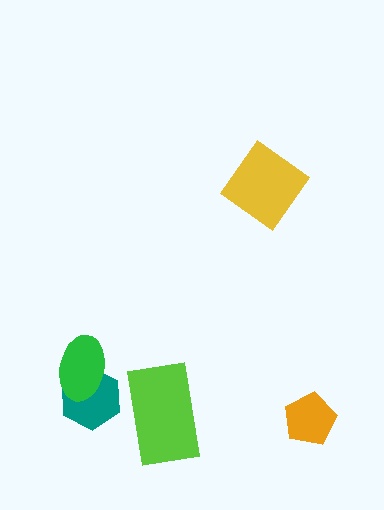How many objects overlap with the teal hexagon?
1 object overlaps with the teal hexagon.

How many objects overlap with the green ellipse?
1 object overlaps with the green ellipse.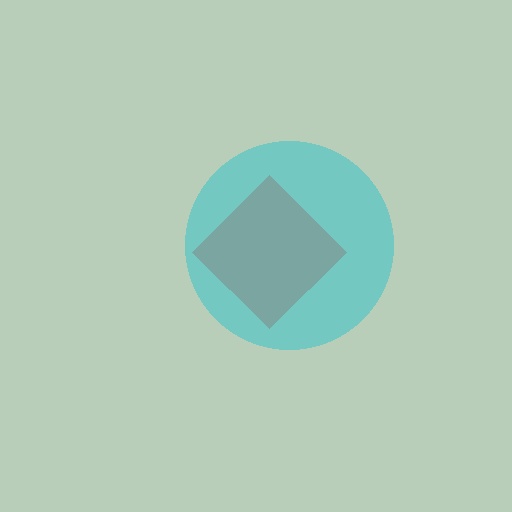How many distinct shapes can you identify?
There are 2 distinct shapes: a red diamond, a cyan circle.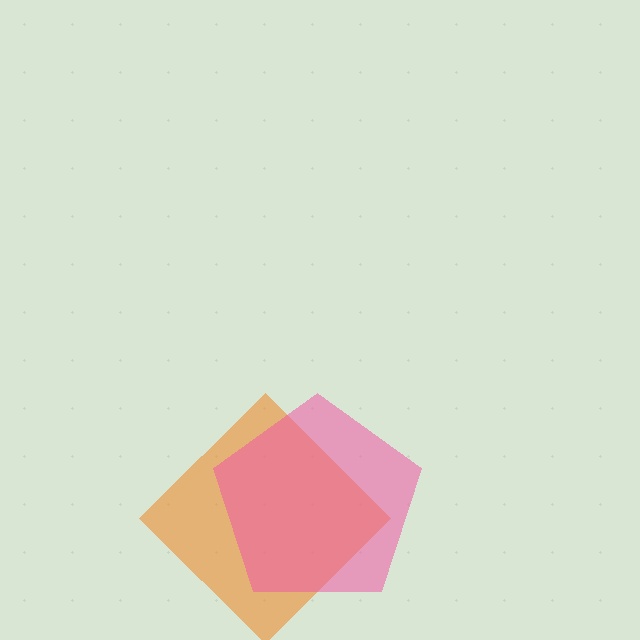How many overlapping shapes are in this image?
There are 2 overlapping shapes in the image.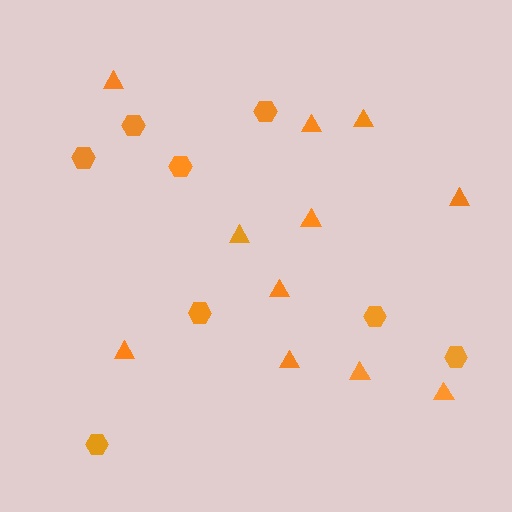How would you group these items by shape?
There are 2 groups: one group of hexagons (8) and one group of triangles (11).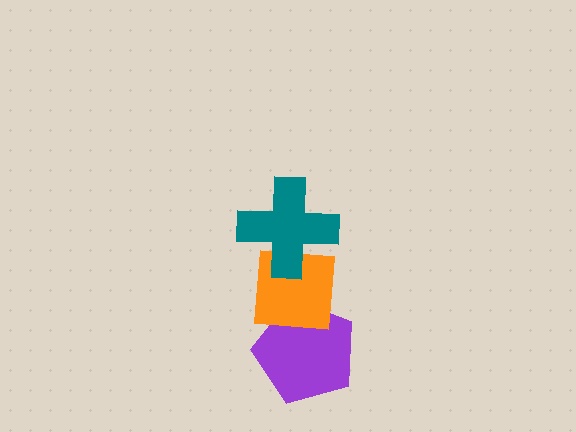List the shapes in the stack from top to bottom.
From top to bottom: the teal cross, the orange square, the purple pentagon.